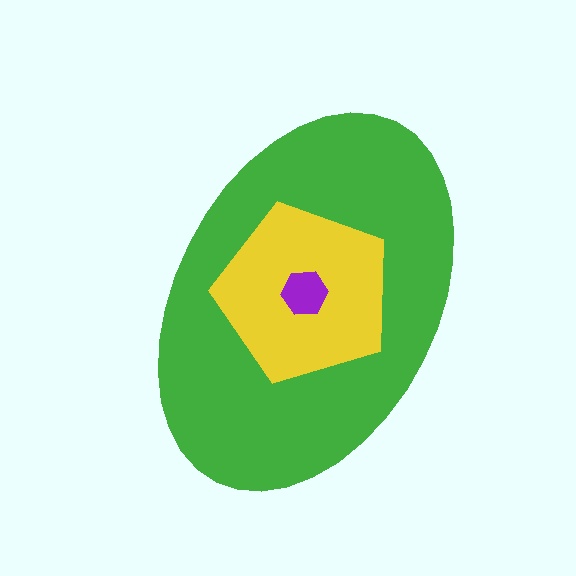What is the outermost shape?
The green ellipse.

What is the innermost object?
The purple hexagon.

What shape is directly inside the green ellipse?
The yellow pentagon.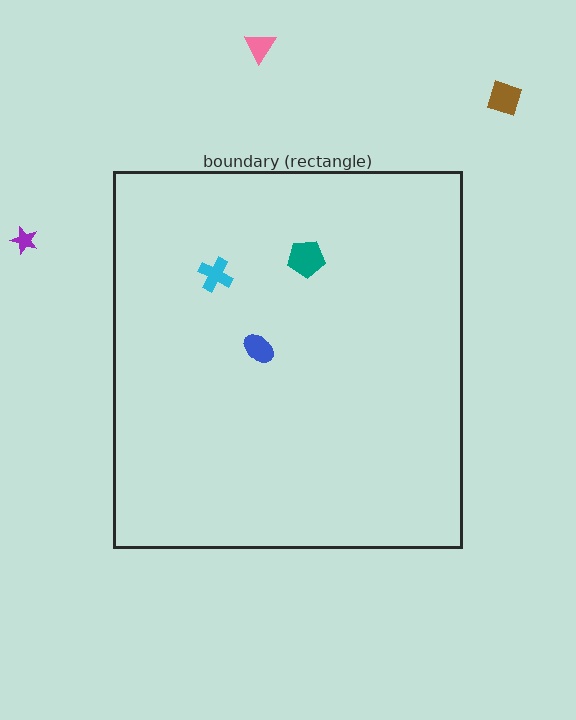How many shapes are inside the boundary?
3 inside, 3 outside.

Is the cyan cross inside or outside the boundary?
Inside.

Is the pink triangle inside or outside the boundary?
Outside.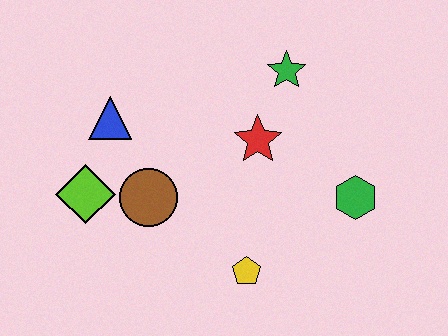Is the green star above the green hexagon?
Yes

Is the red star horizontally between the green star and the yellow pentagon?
Yes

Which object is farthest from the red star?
The lime diamond is farthest from the red star.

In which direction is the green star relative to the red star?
The green star is above the red star.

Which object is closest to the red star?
The green star is closest to the red star.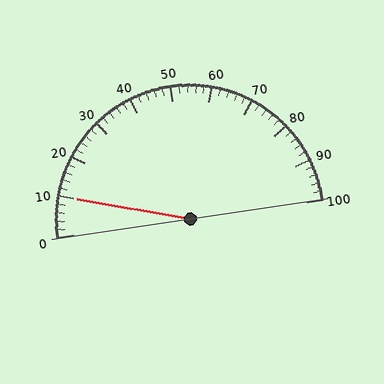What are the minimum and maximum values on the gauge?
The gauge ranges from 0 to 100.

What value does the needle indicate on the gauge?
The needle indicates approximately 10.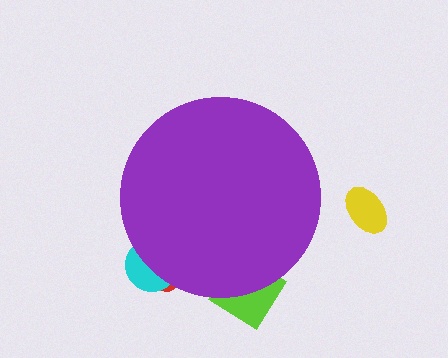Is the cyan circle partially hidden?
Yes, the cyan circle is partially hidden behind the purple circle.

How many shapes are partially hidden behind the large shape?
3 shapes are partially hidden.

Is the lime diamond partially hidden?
Yes, the lime diamond is partially hidden behind the purple circle.